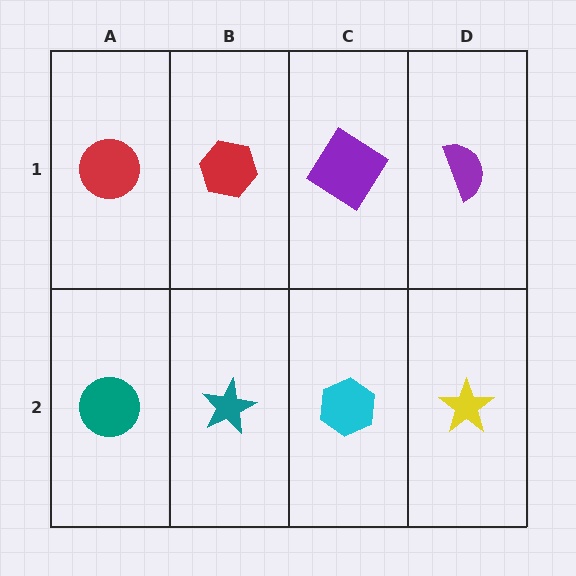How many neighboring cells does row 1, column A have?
2.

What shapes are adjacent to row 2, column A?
A red circle (row 1, column A), a teal star (row 2, column B).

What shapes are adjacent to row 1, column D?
A yellow star (row 2, column D), a purple diamond (row 1, column C).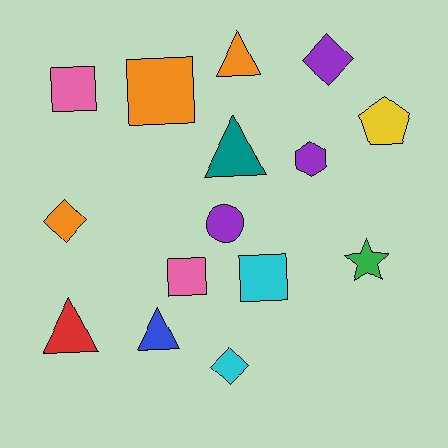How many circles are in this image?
There is 1 circle.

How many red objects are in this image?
There is 1 red object.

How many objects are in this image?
There are 15 objects.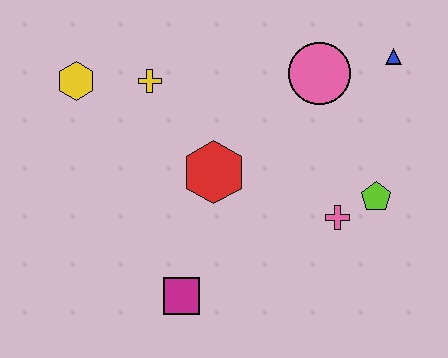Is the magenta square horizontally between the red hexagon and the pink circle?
No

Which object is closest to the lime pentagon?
The pink cross is closest to the lime pentagon.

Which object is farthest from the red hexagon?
The blue triangle is farthest from the red hexagon.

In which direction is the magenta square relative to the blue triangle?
The magenta square is below the blue triangle.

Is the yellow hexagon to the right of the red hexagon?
No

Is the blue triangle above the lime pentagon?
Yes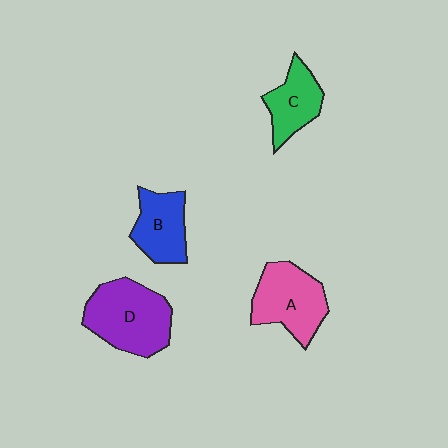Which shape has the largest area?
Shape D (purple).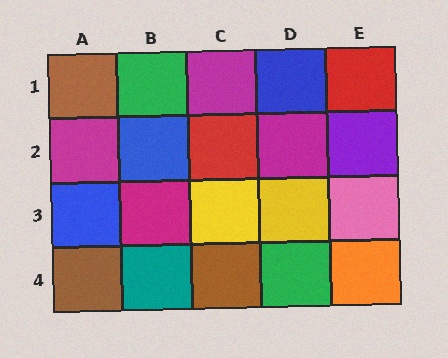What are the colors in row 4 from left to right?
Brown, teal, brown, green, orange.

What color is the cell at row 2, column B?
Blue.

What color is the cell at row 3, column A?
Blue.